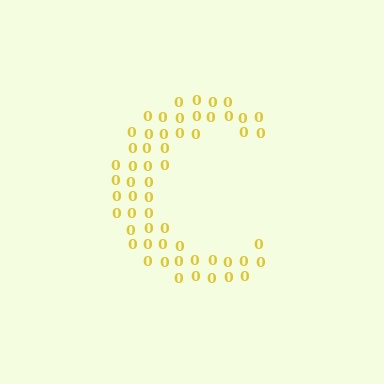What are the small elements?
The small elements are digit 0's.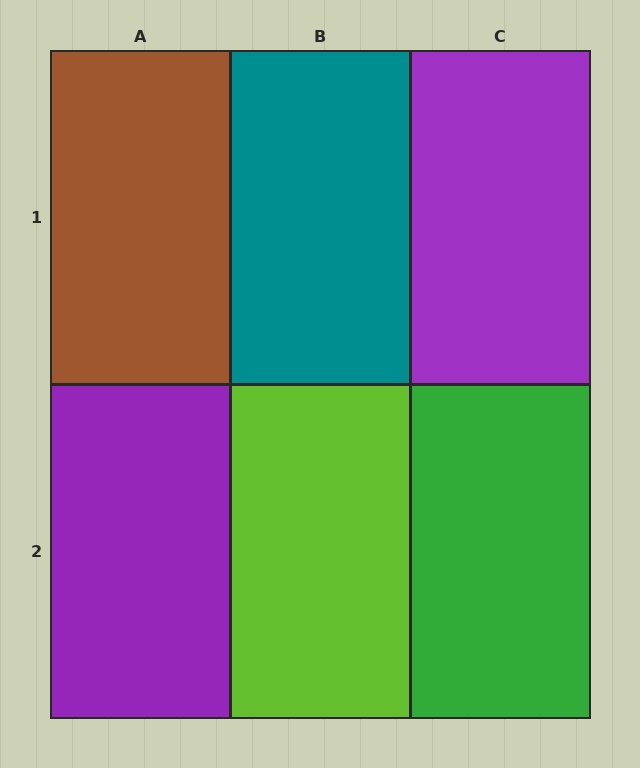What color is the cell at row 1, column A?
Brown.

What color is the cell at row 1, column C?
Purple.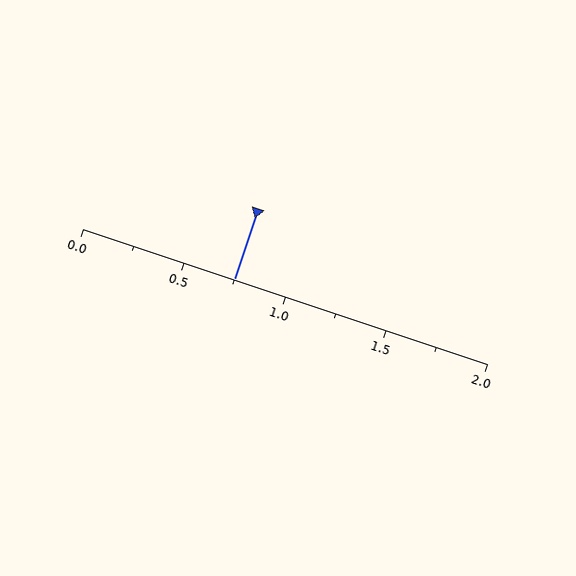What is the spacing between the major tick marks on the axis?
The major ticks are spaced 0.5 apart.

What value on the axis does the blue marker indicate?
The marker indicates approximately 0.75.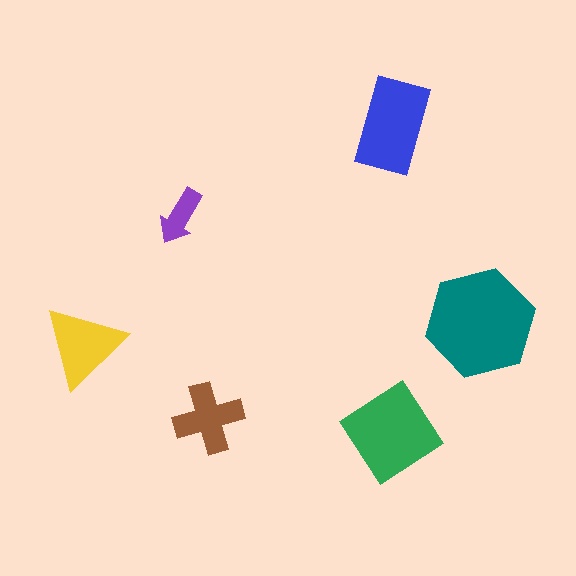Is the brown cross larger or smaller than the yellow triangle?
Smaller.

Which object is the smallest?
The purple arrow.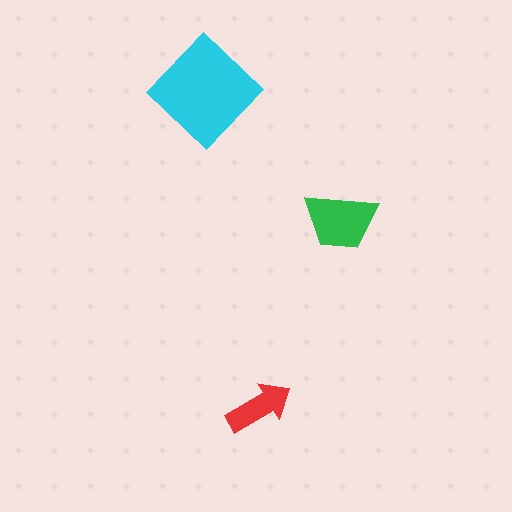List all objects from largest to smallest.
The cyan diamond, the green trapezoid, the red arrow.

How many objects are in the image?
There are 3 objects in the image.